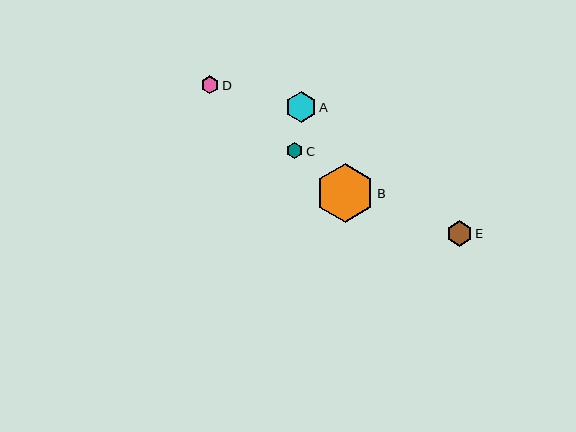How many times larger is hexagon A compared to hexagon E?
Hexagon A is approximately 1.2 times the size of hexagon E.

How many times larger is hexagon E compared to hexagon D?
Hexagon E is approximately 1.4 times the size of hexagon D.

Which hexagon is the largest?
Hexagon B is the largest with a size of approximately 59 pixels.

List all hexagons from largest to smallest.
From largest to smallest: B, A, E, D, C.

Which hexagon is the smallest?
Hexagon C is the smallest with a size of approximately 16 pixels.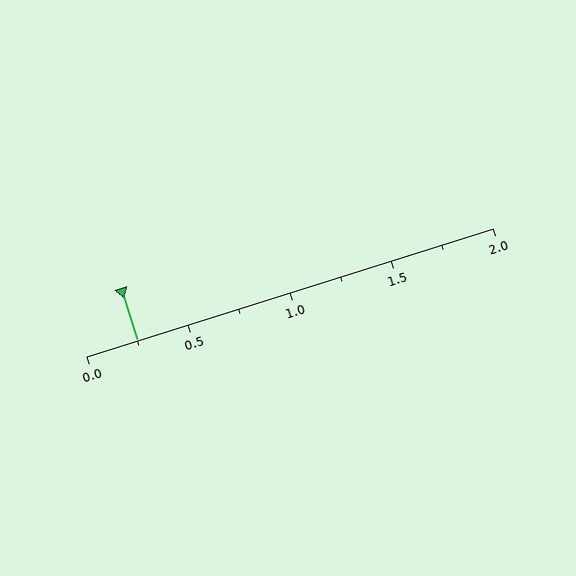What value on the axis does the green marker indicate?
The marker indicates approximately 0.25.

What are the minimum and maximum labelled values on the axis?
The axis runs from 0.0 to 2.0.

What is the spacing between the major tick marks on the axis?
The major ticks are spaced 0.5 apart.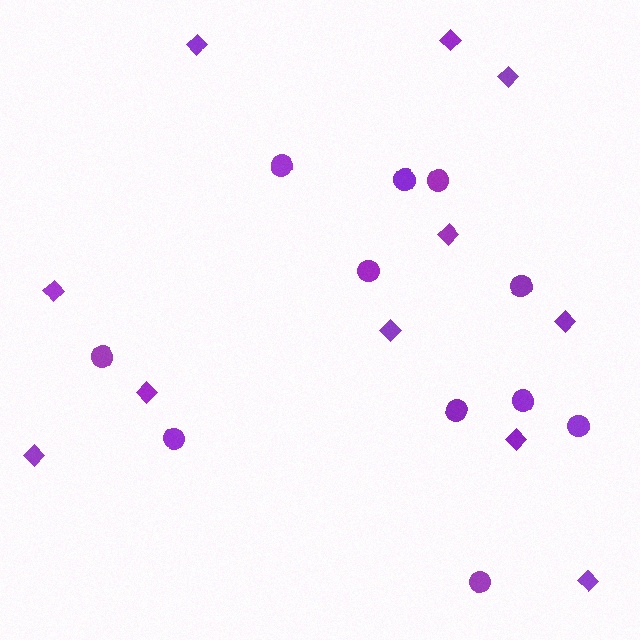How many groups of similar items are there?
There are 2 groups: one group of diamonds (11) and one group of circles (11).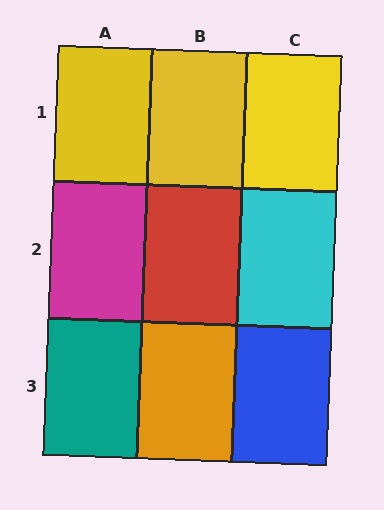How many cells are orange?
1 cell is orange.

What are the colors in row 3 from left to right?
Teal, orange, blue.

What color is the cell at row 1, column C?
Yellow.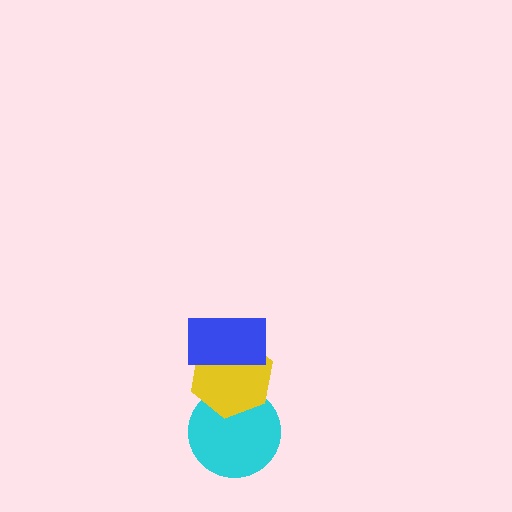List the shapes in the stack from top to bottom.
From top to bottom: the blue rectangle, the yellow hexagon, the cyan circle.